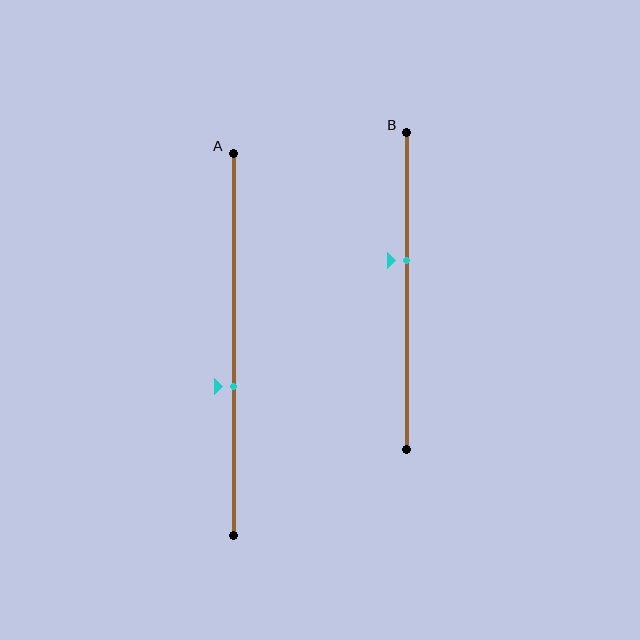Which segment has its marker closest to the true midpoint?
Segment B has its marker closest to the true midpoint.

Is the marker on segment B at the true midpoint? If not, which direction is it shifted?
No, the marker on segment B is shifted upward by about 10% of the segment length.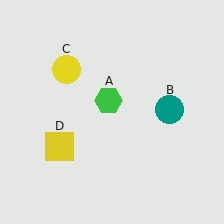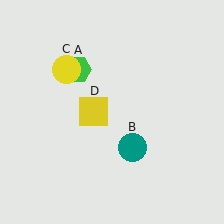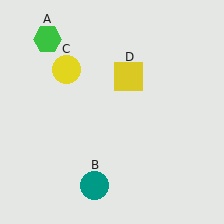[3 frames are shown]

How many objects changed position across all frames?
3 objects changed position: green hexagon (object A), teal circle (object B), yellow square (object D).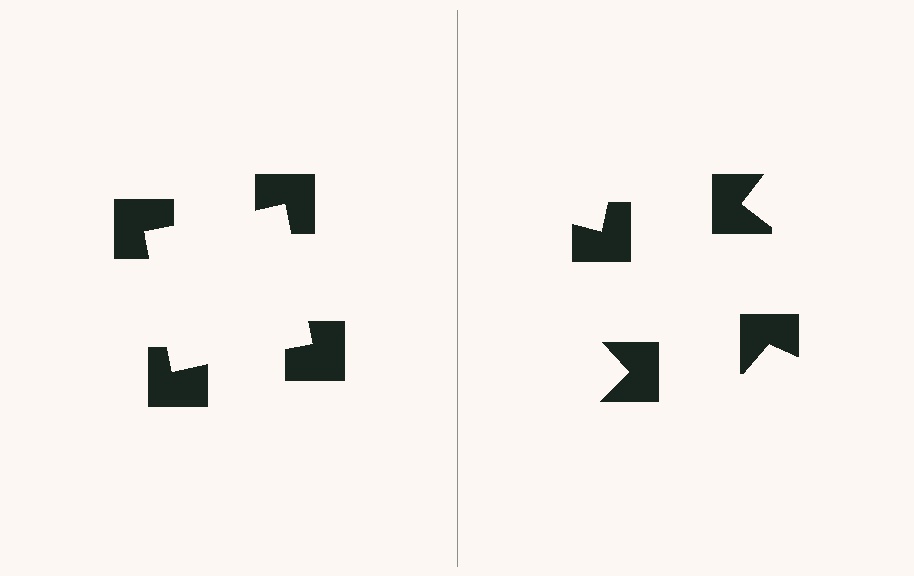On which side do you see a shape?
An illusory square appears on the left side. On the right side the wedge cuts are rotated, so no coherent shape forms.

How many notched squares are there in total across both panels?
8 — 4 on each side.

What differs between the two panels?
The notched squares are positioned identically on both sides; only the wedge orientations differ. On the left they align to a square; on the right they are misaligned.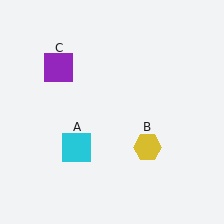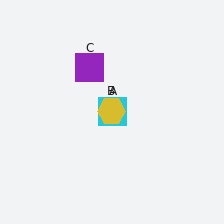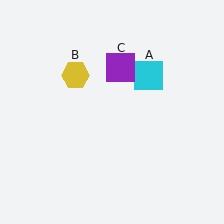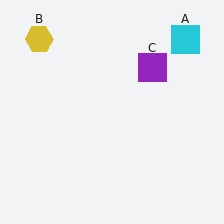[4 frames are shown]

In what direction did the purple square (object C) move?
The purple square (object C) moved right.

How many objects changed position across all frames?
3 objects changed position: cyan square (object A), yellow hexagon (object B), purple square (object C).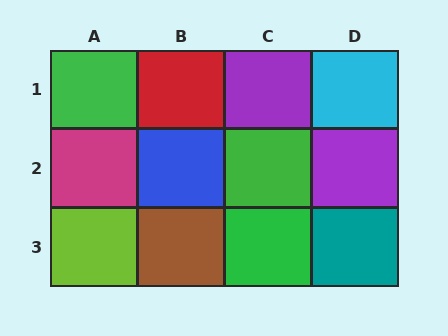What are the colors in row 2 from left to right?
Magenta, blue, green, purple.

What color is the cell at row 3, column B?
Brown.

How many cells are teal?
1 cell is teal.